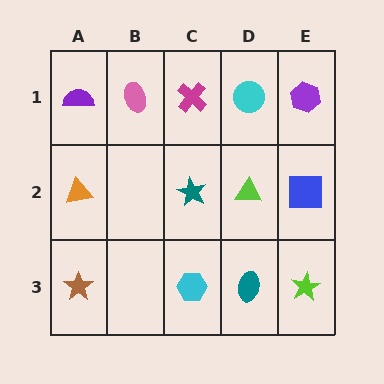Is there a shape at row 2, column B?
No, that cell is empty.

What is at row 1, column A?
A purple semicircle.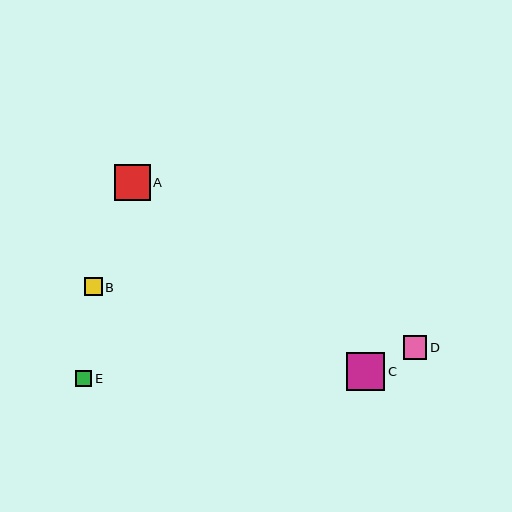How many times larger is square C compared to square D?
Square C is approximately 1.6 times the size of square D.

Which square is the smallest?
Square E is the smallest with a size of approximately 16 pixels.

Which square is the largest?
Square C is the largest with a size of approximately 38 pixels.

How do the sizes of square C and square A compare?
Square C and square A are approximately the same size.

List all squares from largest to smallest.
From largest to smallest: C, A, D, B, E.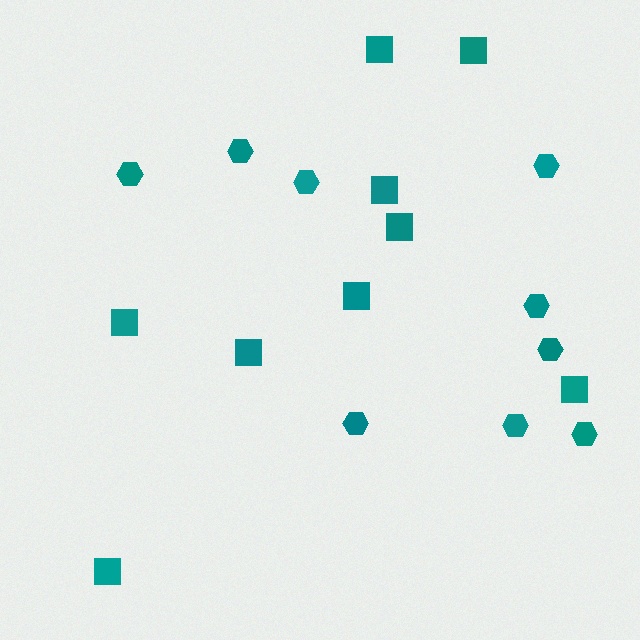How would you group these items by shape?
There are 2 groups: one group of squares (9) and one group of hexagons (9).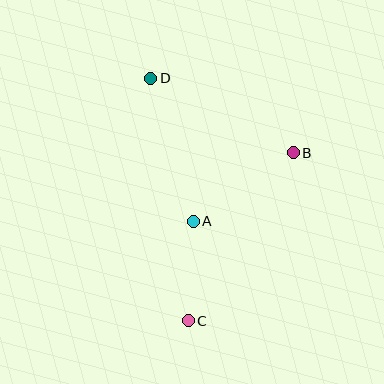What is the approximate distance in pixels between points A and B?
The distance between A and B is approximately 121 pixels.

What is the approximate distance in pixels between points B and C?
The distance between B and C is approximately 198 pixels.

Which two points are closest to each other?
Points A and C are closest to each other.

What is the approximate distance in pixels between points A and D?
The distance between A and D is approximately 149 pixels.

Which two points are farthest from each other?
Points C and D are farthest from each other.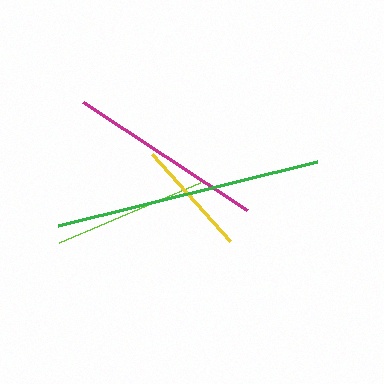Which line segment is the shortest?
The yellow line is the shortest at approximately 117 pixels.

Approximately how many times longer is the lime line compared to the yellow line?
The lime line is approximately 1.3 times the length of the yellow line.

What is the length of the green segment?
The green segment is approximately 268 pixels long.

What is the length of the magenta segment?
The magenta segment is approximately 196 pixels long.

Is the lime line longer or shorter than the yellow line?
The lime line is longer than the yellow line.